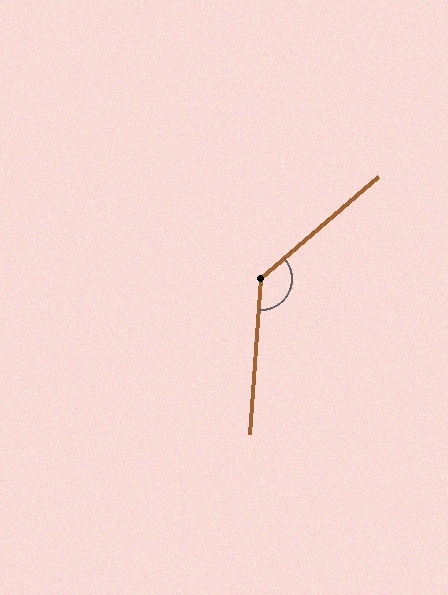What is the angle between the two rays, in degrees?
Approximately 135 degrees.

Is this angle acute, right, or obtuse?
It is obtuse.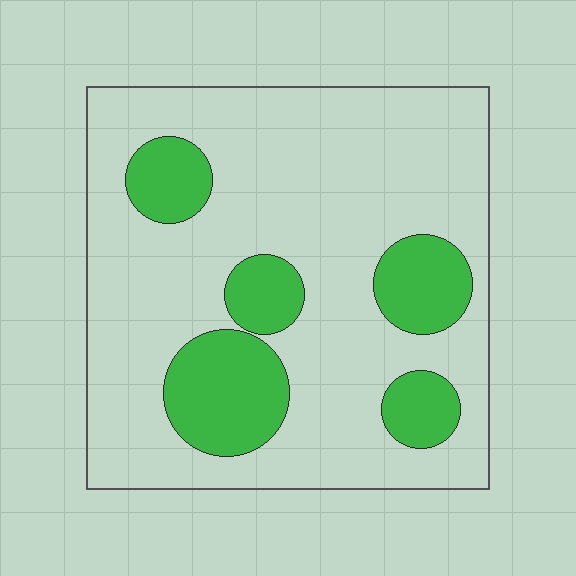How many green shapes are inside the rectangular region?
5.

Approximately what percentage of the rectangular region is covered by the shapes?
Approximately 25%.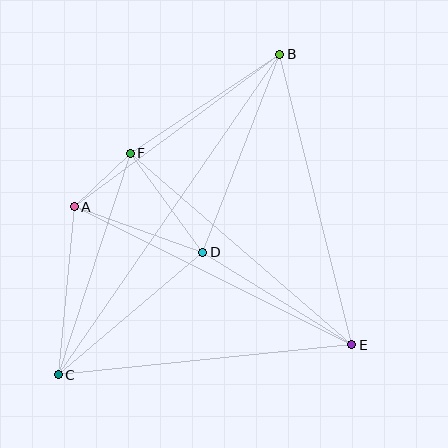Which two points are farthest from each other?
Points B and C are farthest from each other.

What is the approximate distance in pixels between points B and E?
The distance between B and E is approximately 299 pixels.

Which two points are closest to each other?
Points A and F are closest to each other.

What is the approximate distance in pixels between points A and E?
The distance between A and E is approximately 310 pixels.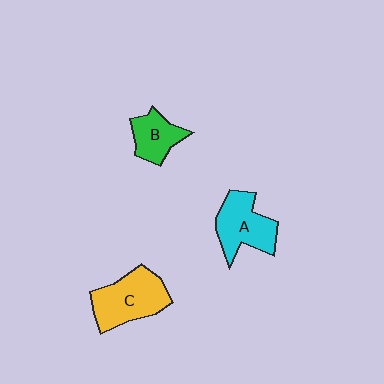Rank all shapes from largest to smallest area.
From largest to smallest: C (yellow), A (cyan), B (green).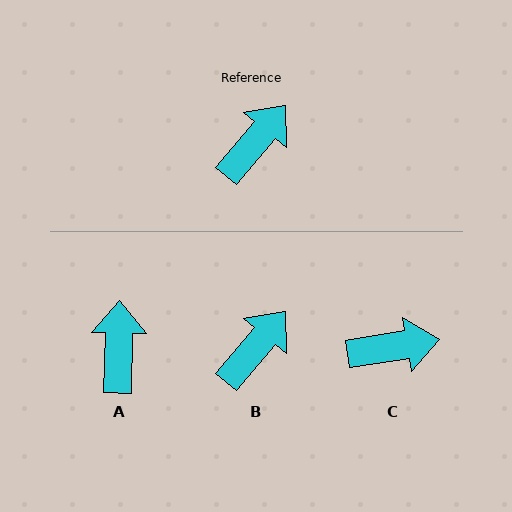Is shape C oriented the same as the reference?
No, it is off by about 41 degrees.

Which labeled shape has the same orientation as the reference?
B.